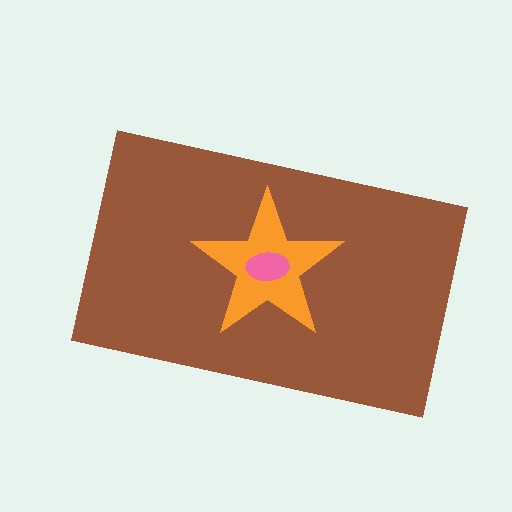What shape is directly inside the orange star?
The pink ellipse.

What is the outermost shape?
The brown rectangle.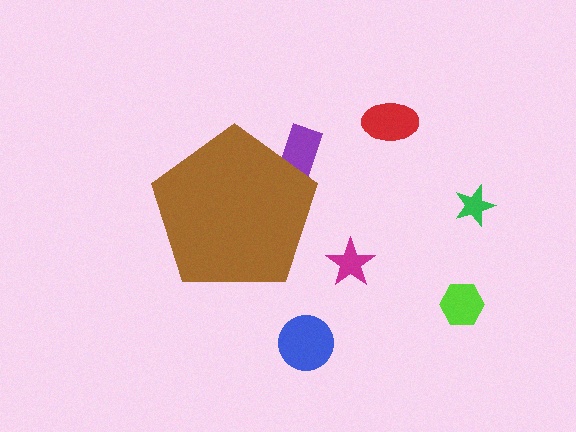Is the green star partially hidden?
No, the green star is fully visible.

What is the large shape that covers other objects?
A brown pentagon.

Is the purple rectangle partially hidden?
Yes, the purple rectangle is partially hidden behind the brown pentagon.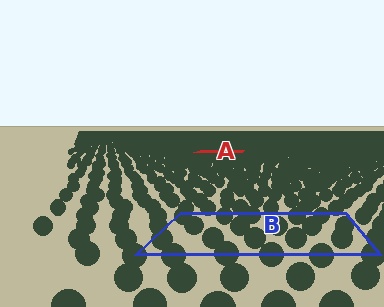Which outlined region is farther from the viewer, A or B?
Region A is farther from the viewer — the texture elements inside it appear smaller and more densely packed.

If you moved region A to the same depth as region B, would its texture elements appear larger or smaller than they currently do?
They would appear larger. At a closer depth, the same texture elements are projected at a bigger on-screen size.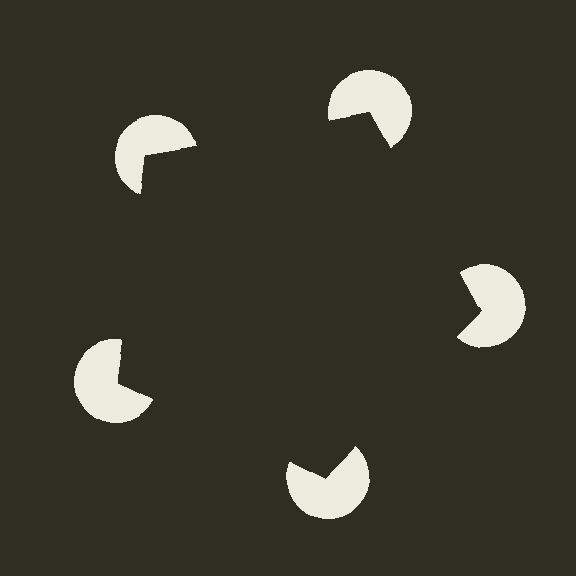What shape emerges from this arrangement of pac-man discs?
An illusory pentagon — its edges are inferred from the aligned wedge cuts in the pac-man discs, not physically drawn.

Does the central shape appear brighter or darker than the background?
It typically appears slightly darker than the background, even though no actual brightness change is drawn.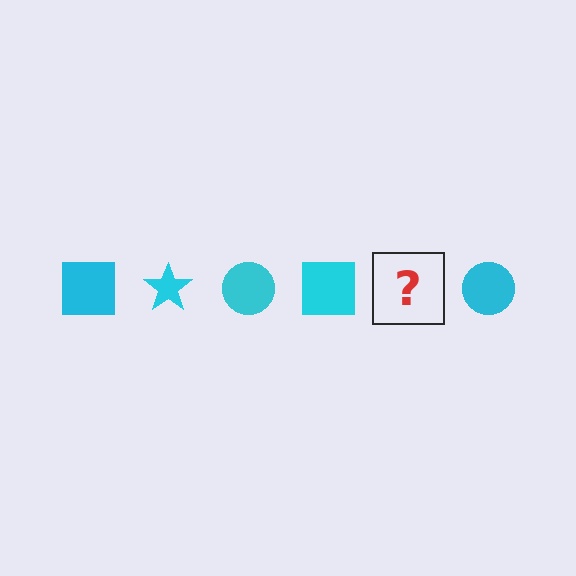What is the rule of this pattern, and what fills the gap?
The rule is that the pattern cycles through square, star, circle shapes in cyan. The gap should be filled with a cyan star.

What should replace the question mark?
The question mark should be replaced with a cyan star.